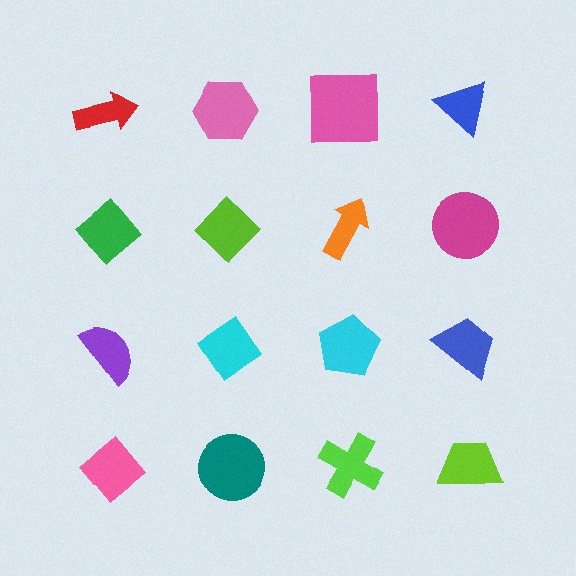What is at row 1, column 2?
A pink hexagon.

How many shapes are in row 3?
4 shapes.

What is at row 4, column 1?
A pink diamond.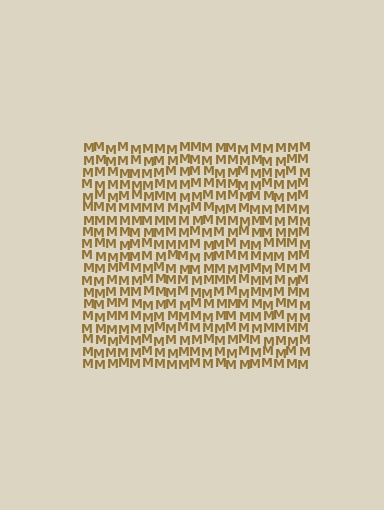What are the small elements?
The small elements are letter M's.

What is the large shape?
The large shape is a square.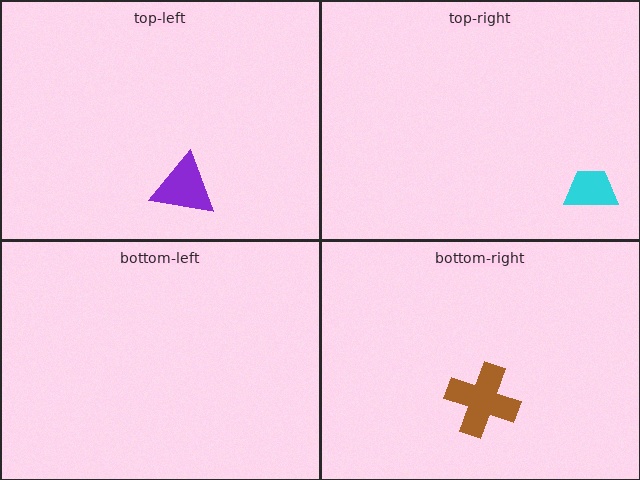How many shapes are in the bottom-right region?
1.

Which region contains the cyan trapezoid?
The top-right region.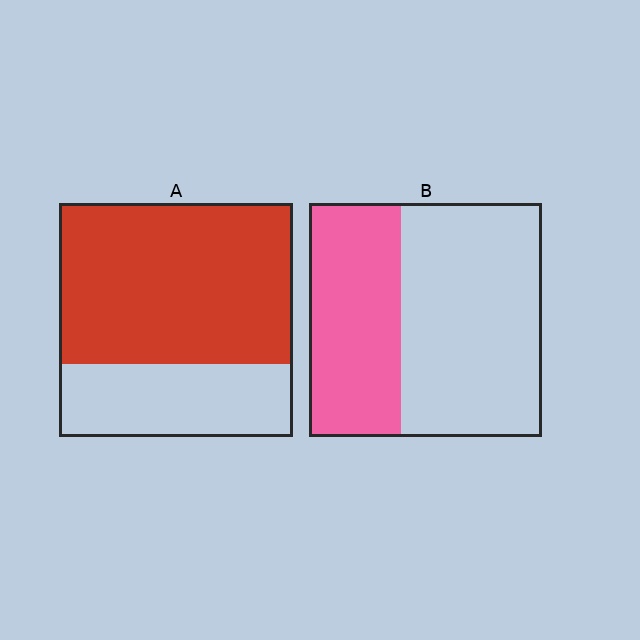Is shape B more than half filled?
No.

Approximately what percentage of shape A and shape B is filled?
A is approximately 70% and B is approximately 40%.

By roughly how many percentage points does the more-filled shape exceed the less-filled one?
By roughly 30 percentage points (A over B).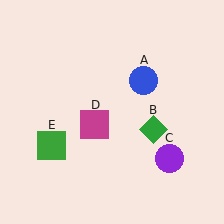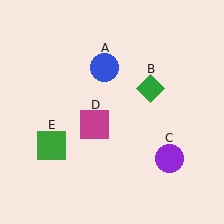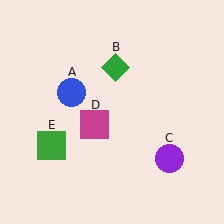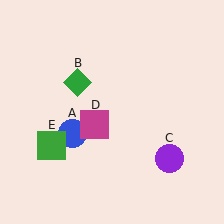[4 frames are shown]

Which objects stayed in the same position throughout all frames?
Purple circle (object C) and magenta square (object D) and green square (object E) remained stationary.